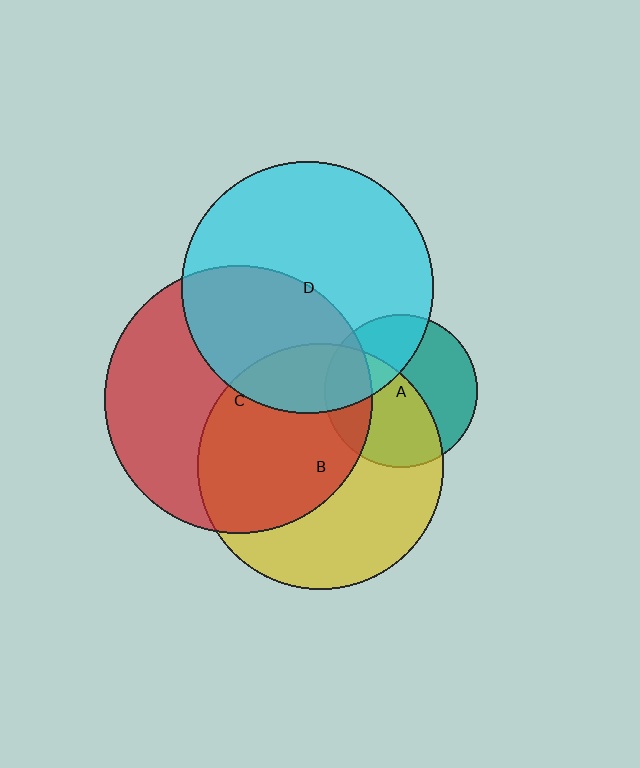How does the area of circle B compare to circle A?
Approximately 2.6 times.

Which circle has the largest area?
Circle C (red).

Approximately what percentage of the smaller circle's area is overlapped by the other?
Approximately 15%.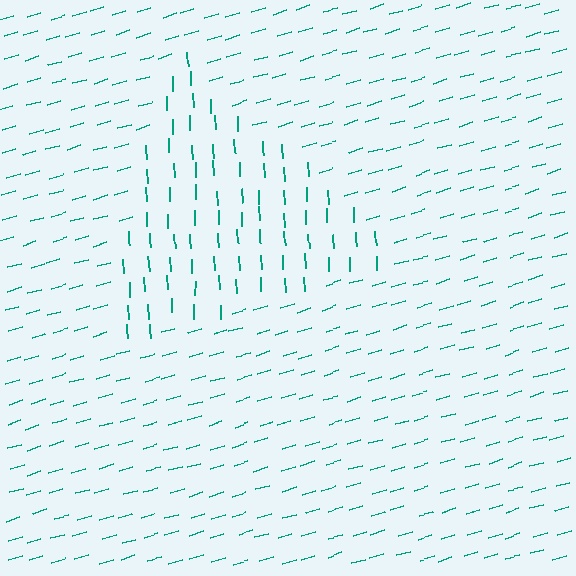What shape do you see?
I see a triangle.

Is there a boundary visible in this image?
Yes, there is a texture boundary formed by a change in line orientation.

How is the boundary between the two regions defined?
The boundary is defined purely by a change in line orientation (approximately 76 degrees difference). All lines are the same color and thickness.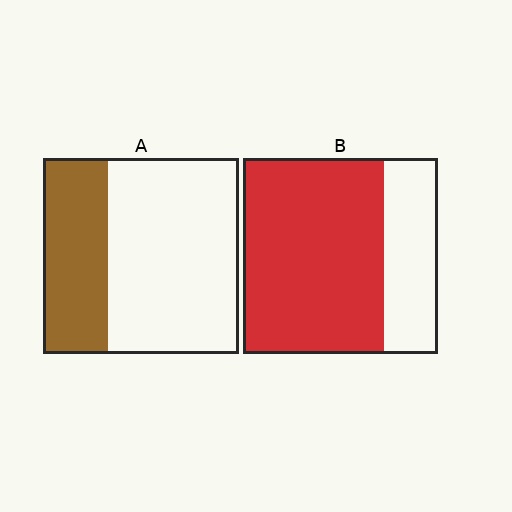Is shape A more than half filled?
No.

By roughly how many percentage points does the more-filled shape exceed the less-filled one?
By roughly 40 percentage points (B over A).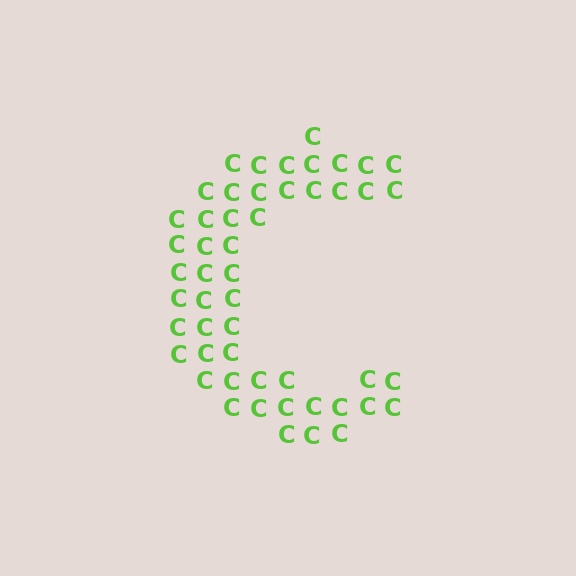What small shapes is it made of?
It is made of small letter C's.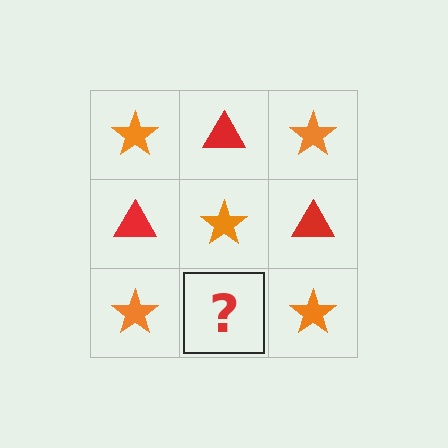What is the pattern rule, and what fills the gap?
The rule is that it alternates orange star and red triangle in a checkerboard pattern. The gap should be filled with a red triangle.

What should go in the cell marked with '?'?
The missing cell should contain a red triangle.